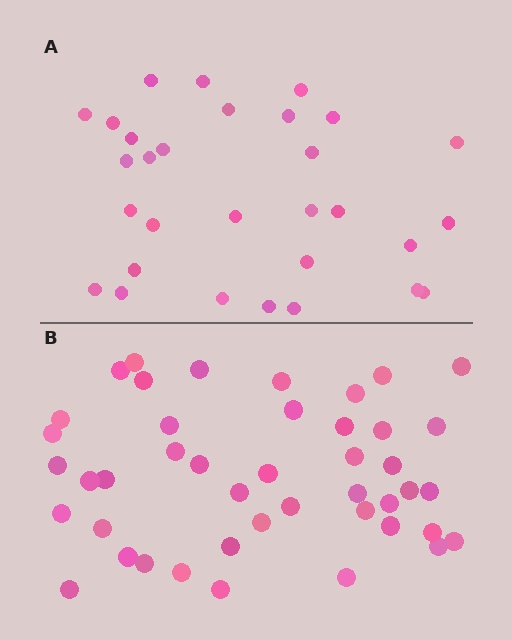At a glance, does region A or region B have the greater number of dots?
Region B (the bottom region) has more dots.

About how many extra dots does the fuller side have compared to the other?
Region B has approximately 15 more dots than region A.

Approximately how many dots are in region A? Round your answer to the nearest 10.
About 30 dots.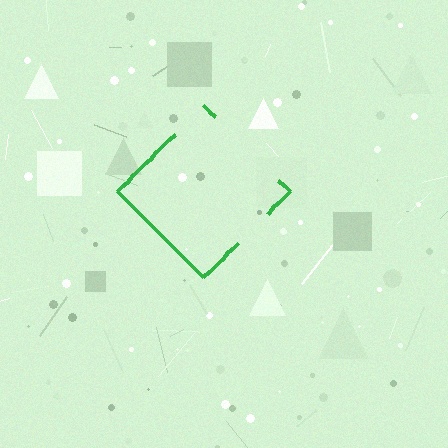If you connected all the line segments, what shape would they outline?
They would outline a diamond.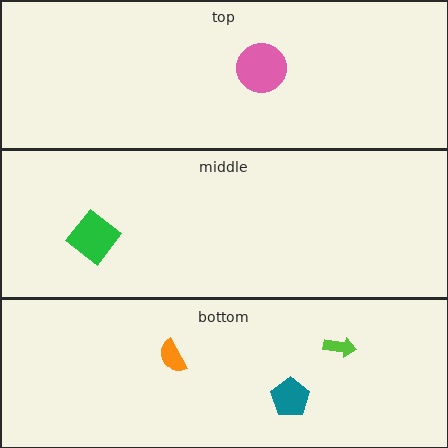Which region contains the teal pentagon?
The bottom region.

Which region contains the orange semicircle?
The bottom region.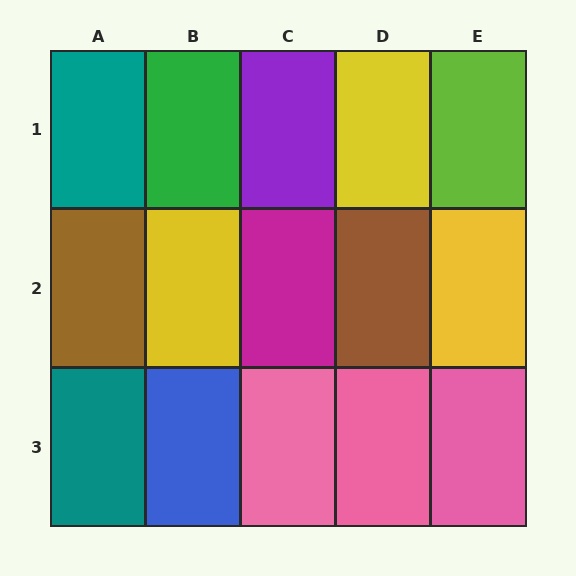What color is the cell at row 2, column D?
Brown.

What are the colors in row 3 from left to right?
Teal, blue, pink, pink, pink.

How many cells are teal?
2 cells are teal.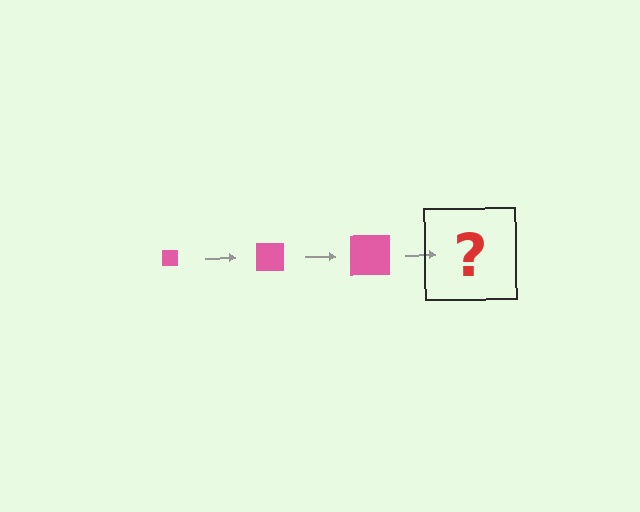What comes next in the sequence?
The next element should be a pink square, larger than the previous one.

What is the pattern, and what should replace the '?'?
The pattern is that the square gets progressively larger each step. The '?' should be a pink square, larger than the previous one.